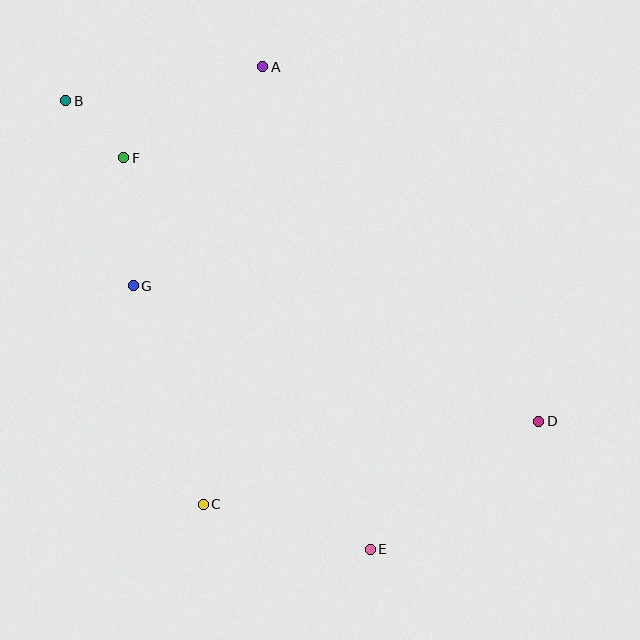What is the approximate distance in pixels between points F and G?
The distance between F and G is approximately 128 pixels.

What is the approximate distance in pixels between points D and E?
The distance between D and E is approximately 212 pixels.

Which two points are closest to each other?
Points B and F are closest to each other.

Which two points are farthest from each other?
Points B and D are farthest from each other.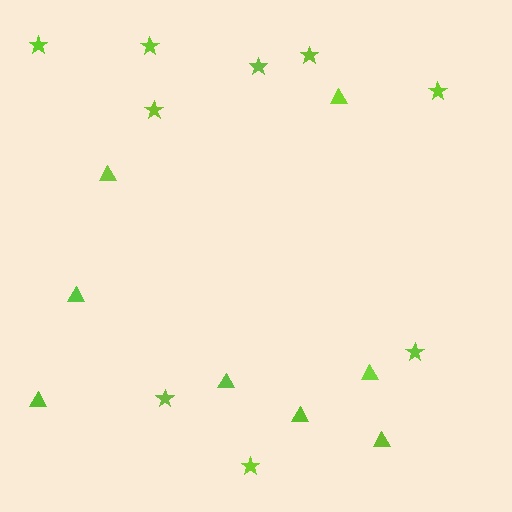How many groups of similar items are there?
There are 2 groups: one group of triangles (8) and one group of stars (9).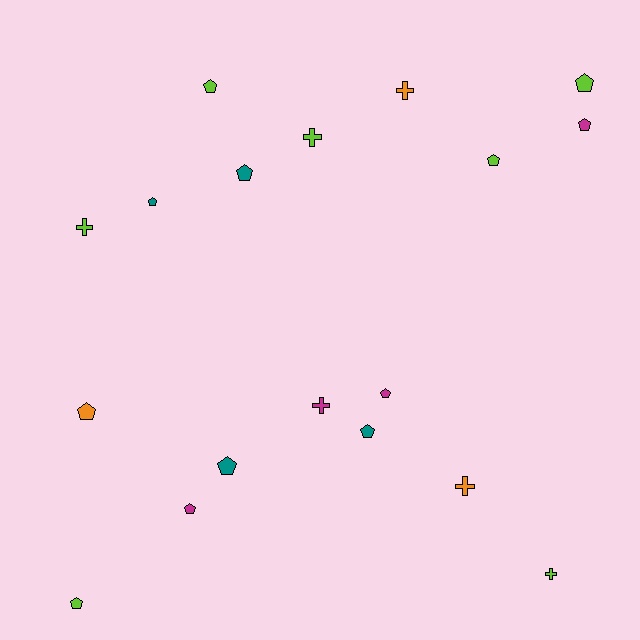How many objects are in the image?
There are 18 objects.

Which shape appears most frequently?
Pentagon, with 12 objects.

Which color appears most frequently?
Lime, with 7 objects.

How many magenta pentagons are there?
There are 3 magenta pentagons.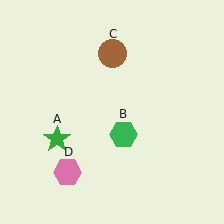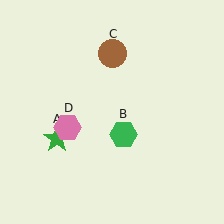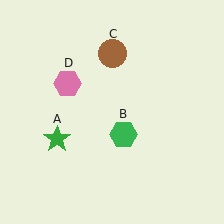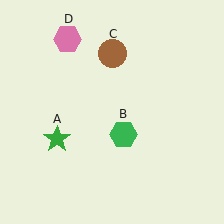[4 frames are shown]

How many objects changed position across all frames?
1 object changed position: pink hexagon (object D).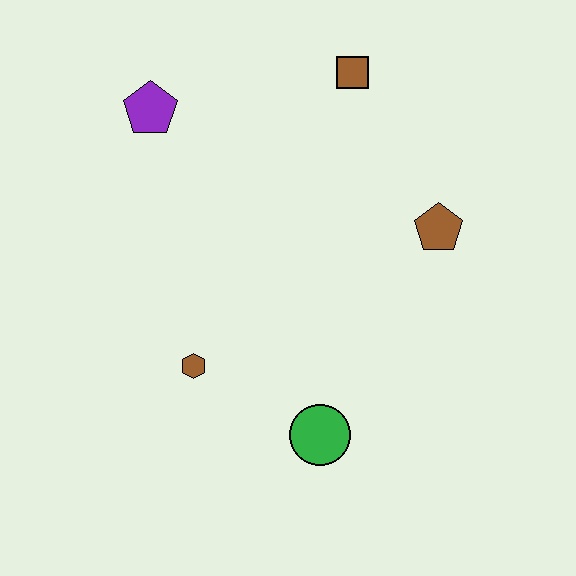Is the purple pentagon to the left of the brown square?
Yes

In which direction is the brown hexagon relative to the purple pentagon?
The brown hexagon is below the purple pentagon.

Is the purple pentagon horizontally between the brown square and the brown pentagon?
No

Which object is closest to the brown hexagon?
The green circle is closest to the brown hexagon.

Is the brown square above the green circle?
Yes